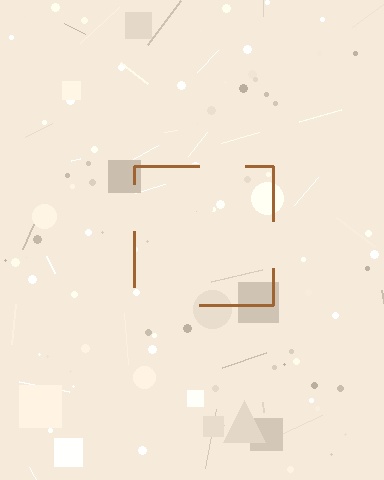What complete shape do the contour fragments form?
The contour fragments form a square.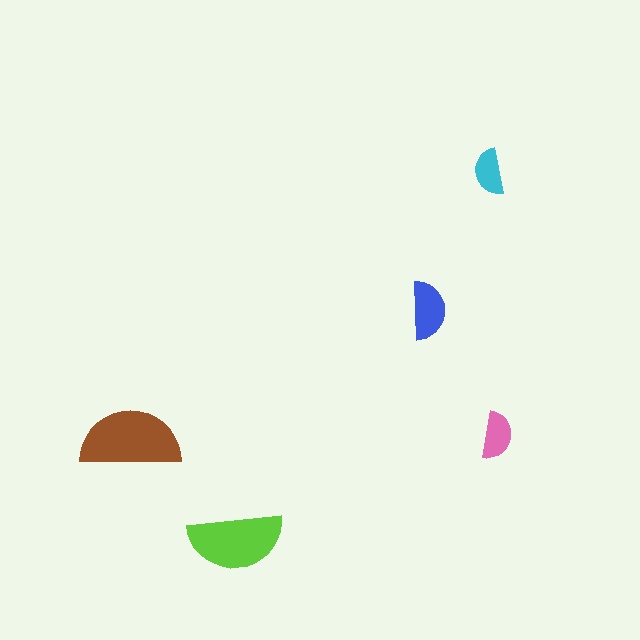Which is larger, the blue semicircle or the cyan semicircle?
The blue one.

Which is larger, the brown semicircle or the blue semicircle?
The brown one.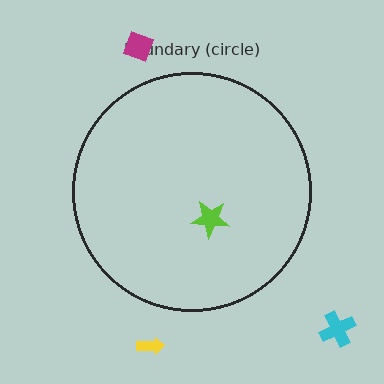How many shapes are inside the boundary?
1 inside, 3 outside.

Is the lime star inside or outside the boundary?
Inside.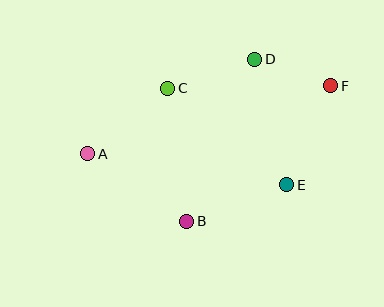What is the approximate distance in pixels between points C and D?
The distance between C and D is approximately 92 pixels.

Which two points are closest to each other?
Points D and F are closest to each other.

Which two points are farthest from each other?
Points A and F are farthest from each other.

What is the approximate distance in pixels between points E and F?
The distance between E and F is approximately 108 pixels.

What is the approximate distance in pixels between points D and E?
The distance between D and E is approximately 130 pixels.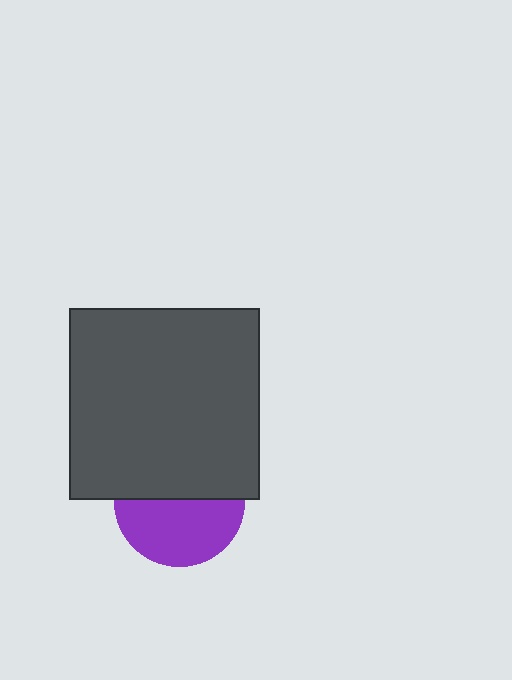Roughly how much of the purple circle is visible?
About half of it is visible (roughly 52%).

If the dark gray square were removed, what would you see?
You would see the complete purple circle.